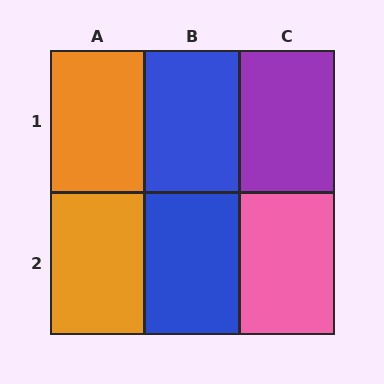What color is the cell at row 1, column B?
Blue.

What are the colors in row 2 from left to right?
Orange, blue, pink.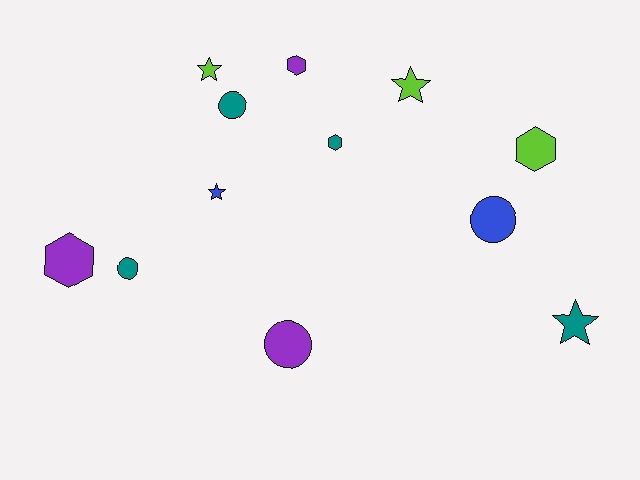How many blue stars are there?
There is 1 blue star.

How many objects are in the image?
There are 12 objects.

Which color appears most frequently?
Teal, with 4 objects.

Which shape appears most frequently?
Circle, with 4 objects.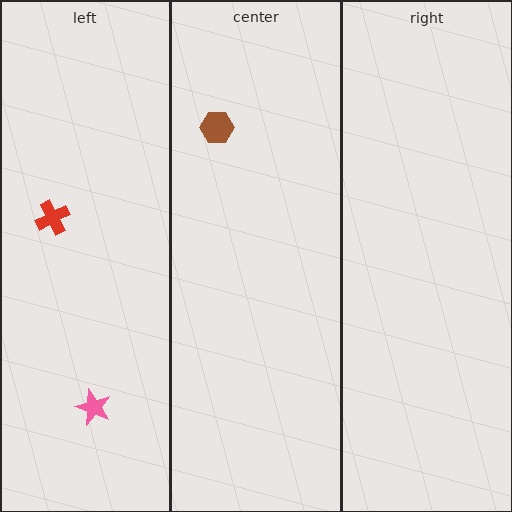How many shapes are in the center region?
1.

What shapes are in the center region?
The brown hexagon.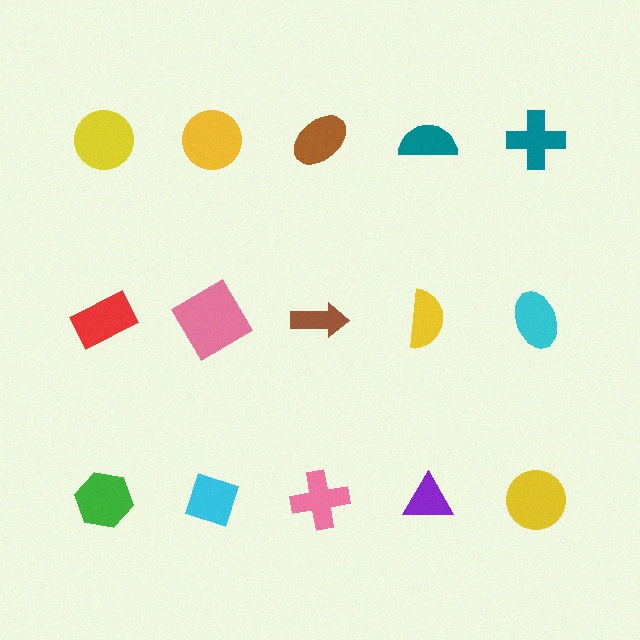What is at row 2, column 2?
A pink diamond.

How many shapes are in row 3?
5 shapes.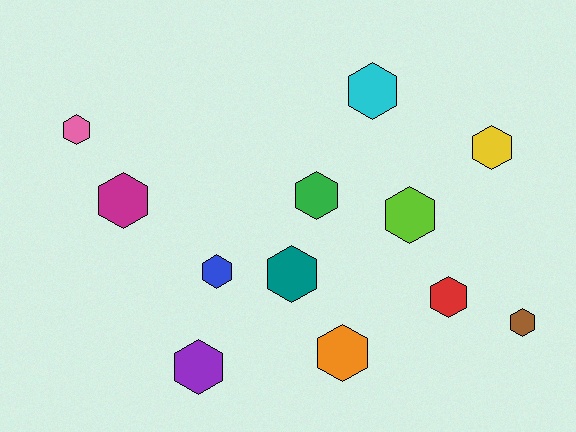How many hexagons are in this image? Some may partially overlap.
There are 12 hexagons.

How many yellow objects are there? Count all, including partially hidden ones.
There is 1 yellow object.